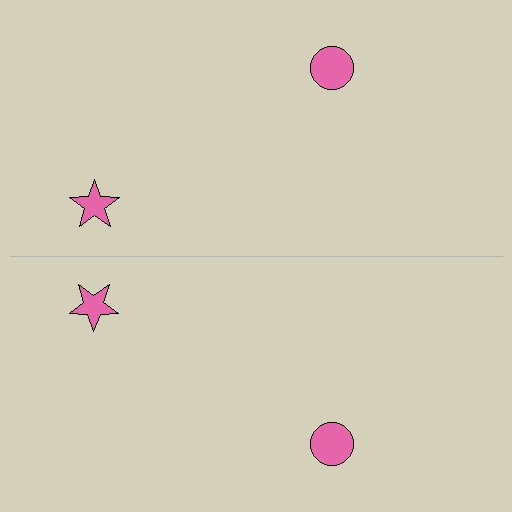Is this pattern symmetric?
Yes, this pattern has bilateral (reflection) symmetry.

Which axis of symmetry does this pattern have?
The pattern has a horizontal axis of symmetry running through the center of the image.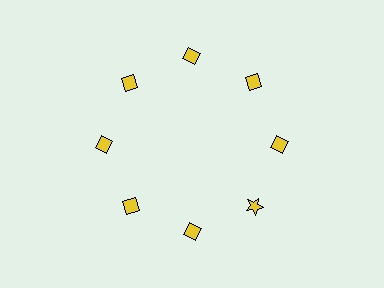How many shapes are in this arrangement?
There are 8 shapes arranged in a ring pattern.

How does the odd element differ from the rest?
It has a different shape: star instead of diamond.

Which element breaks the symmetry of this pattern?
The yellow star at roughly the 4 o'clock position breaks the symmetry. All other shapes are yellow diamonds.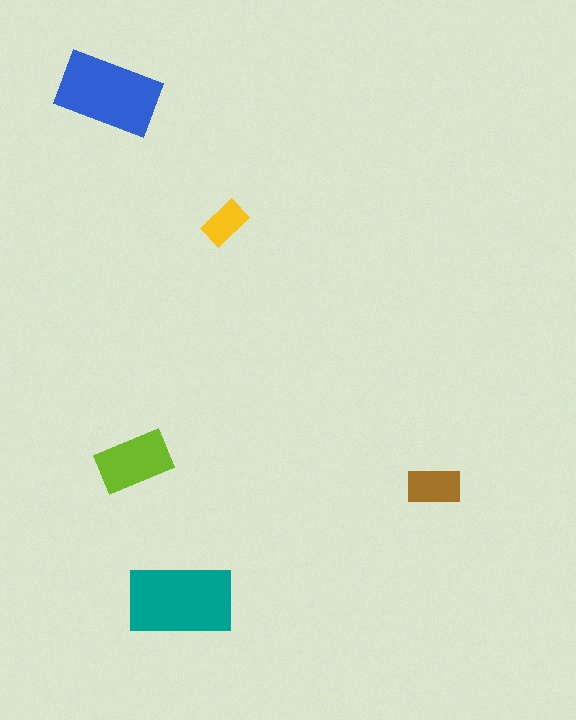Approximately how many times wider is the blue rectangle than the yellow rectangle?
About 2 times wider.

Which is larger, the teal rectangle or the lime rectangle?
The teal one.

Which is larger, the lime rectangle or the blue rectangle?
The blue one.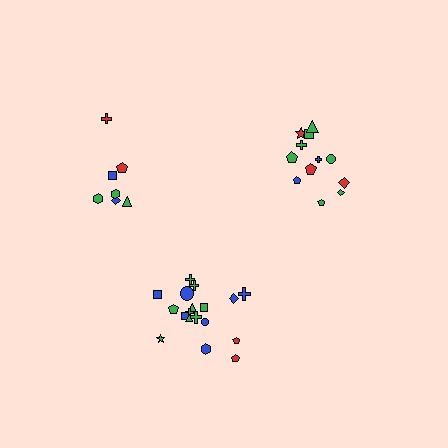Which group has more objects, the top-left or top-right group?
The top-right group.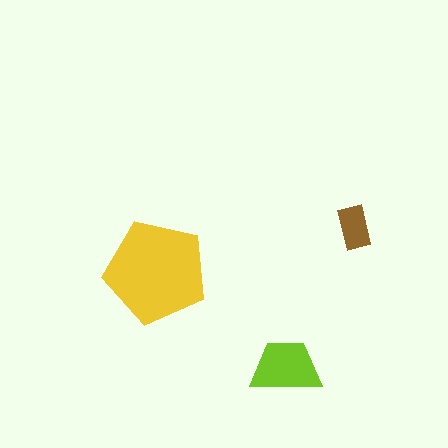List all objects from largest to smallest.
The yellow pentagon, the lime trapezoid, the brown rectangle.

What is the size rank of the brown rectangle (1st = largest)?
3rd.